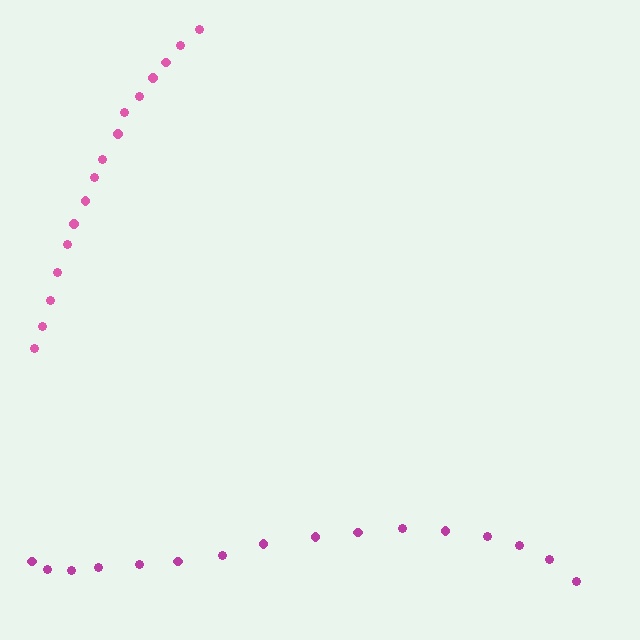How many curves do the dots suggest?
There are 2 distinct paths.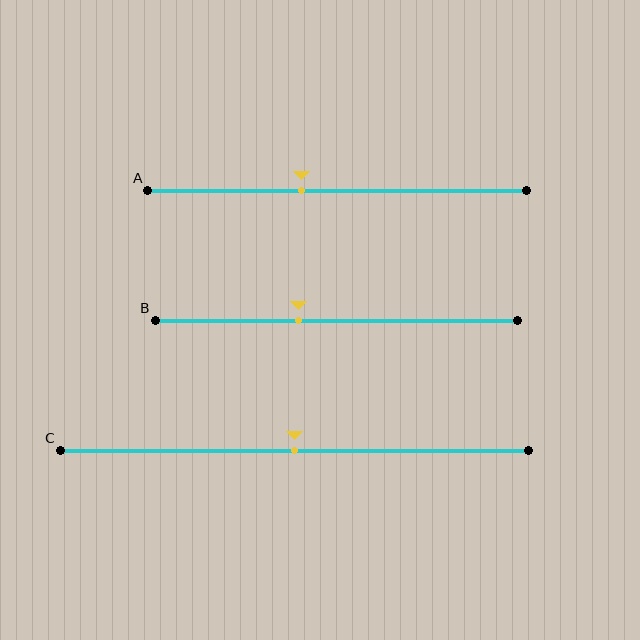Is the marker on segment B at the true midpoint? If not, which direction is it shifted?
No, the marker on segment B is shifted to the left by about 10% of the segment length.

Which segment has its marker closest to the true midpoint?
Segment C has its marker closest to the true midpoint.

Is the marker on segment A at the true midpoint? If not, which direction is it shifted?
No, the marker on segment A is shifted to the left by about 9% of the segment length.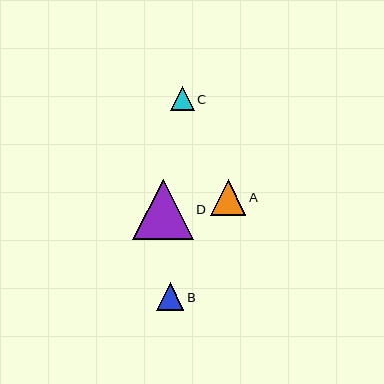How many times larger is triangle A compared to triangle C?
Triangle A is approximately 1.5 times the size of triangle C.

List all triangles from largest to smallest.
From largest to smallest: D, A, B, C.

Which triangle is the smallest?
Triangle C is the smallest with a size of approximately 24 pixels.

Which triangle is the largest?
Triangle D is the largest with a size of approximately 61 pixels.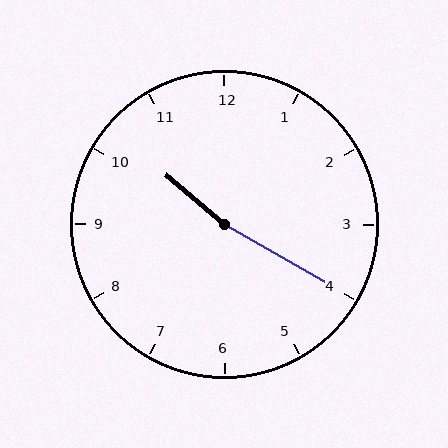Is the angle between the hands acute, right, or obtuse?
It is obtuse.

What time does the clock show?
10:20.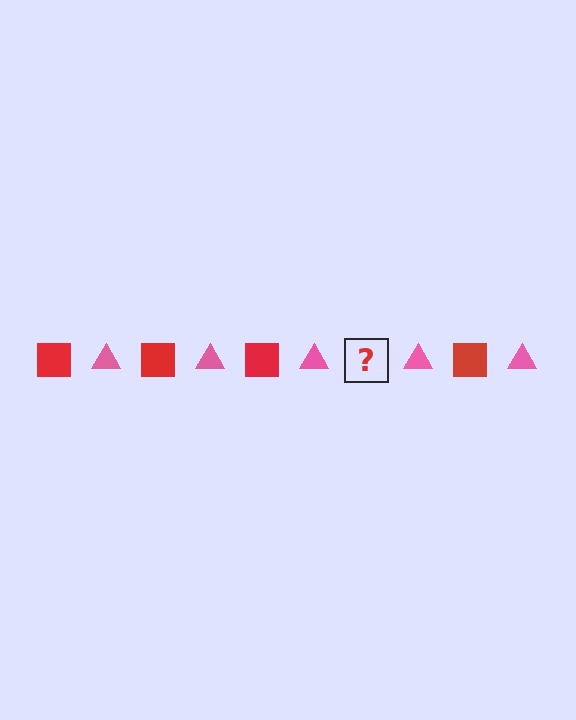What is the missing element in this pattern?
The missing element is a red square.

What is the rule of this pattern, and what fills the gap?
The rule is that the pattern alternates between red square and pink triangle. The gap should be filled with a red square.